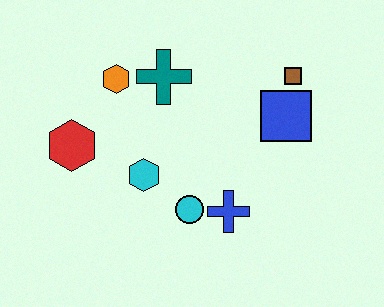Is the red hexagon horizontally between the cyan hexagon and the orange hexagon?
No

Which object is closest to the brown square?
The blue square is closest to the brown square.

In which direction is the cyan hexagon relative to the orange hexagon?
The cyan hexagon is below the orange hexagon.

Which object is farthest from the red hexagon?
The brown square is farthest from the red hexagon.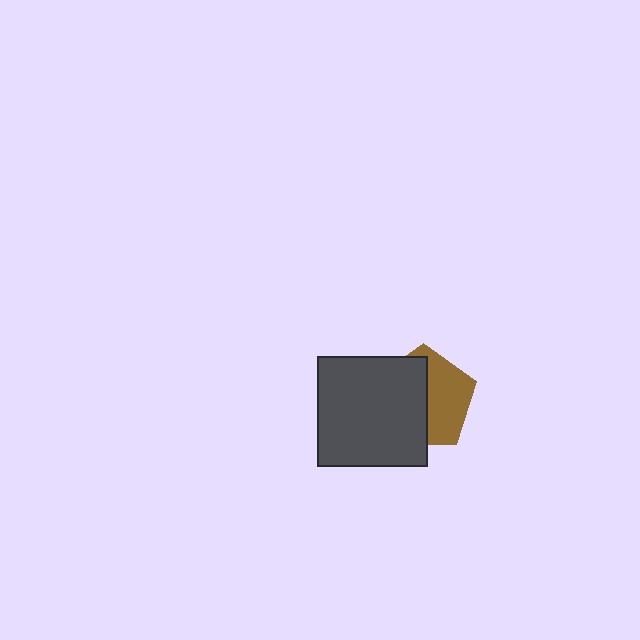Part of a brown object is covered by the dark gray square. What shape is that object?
It is a pentagon.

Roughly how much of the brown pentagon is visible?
About half of it is visible (roughly 47%).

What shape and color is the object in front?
The object in front is a dark gray square.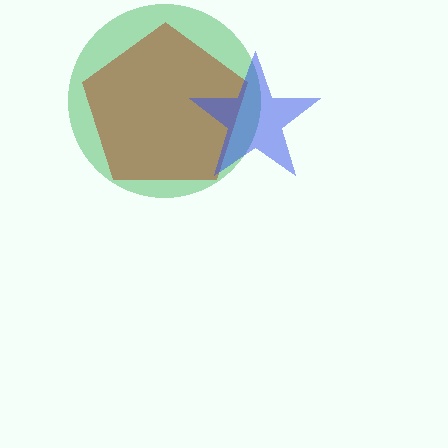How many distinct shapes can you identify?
There are 3 distinct shapes: a green circle, a brown pentagon, a blue star.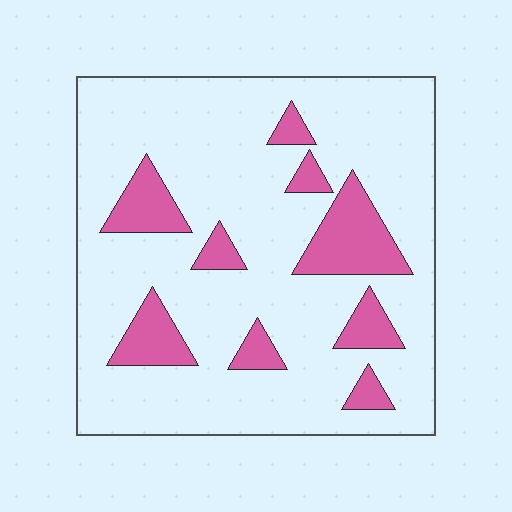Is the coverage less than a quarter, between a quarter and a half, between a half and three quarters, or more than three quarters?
Less than a quarter.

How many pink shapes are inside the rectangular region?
9.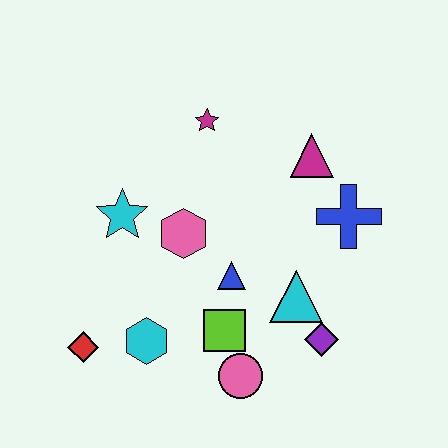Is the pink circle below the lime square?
Yes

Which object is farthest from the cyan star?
The purple diamond is farthest from the cyan star.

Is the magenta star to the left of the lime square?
Yes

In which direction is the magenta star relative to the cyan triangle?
The magenta star is above the cyan triangle.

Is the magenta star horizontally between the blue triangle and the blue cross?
No